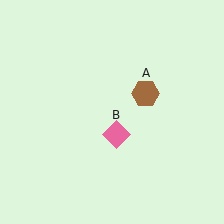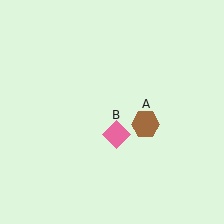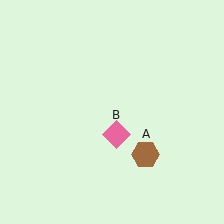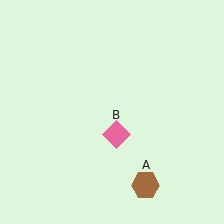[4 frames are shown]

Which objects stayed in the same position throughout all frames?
Pink diamond (object B) remained stationary.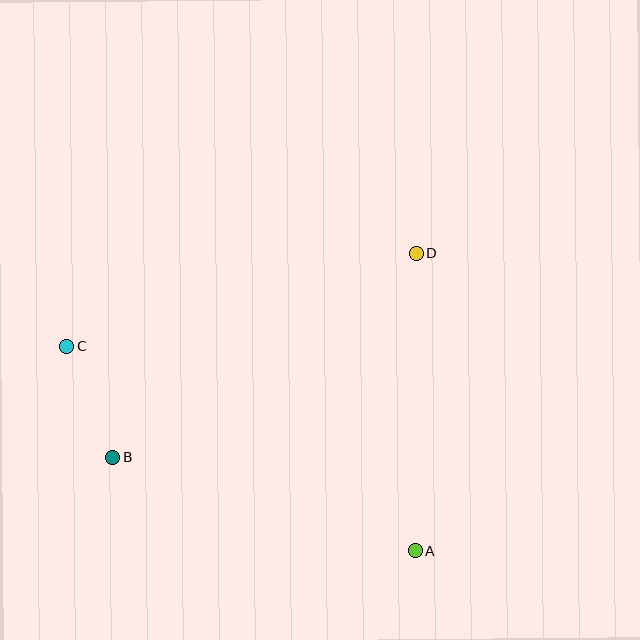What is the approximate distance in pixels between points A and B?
The distance between A and B is approximately 316 pixels.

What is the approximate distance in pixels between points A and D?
The distance between A and D is approximately 298 pixels.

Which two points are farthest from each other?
Points A and C are farthest from each other.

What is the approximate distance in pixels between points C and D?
The distance between C and D is approximately 362 pixels.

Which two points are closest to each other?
Points B and C are closest to each other.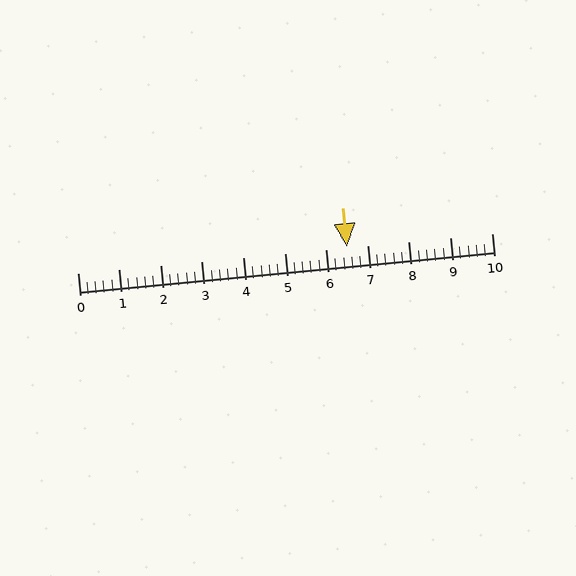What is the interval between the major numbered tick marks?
The major tick marks are spaced 1 units apart.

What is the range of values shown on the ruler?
The ruler shows values from 0 to 10.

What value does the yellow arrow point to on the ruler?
The yellow arrow points to approximately 6.5.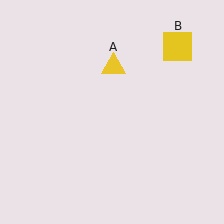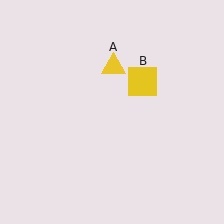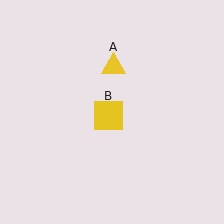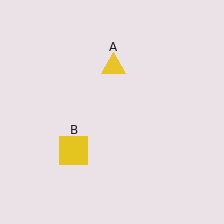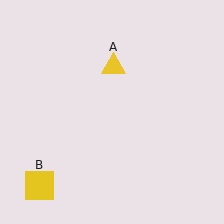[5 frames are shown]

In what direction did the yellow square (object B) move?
The yellow square (object B) moved down and to the left.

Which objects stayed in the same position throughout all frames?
Yellow triangle (object A) remained stationary.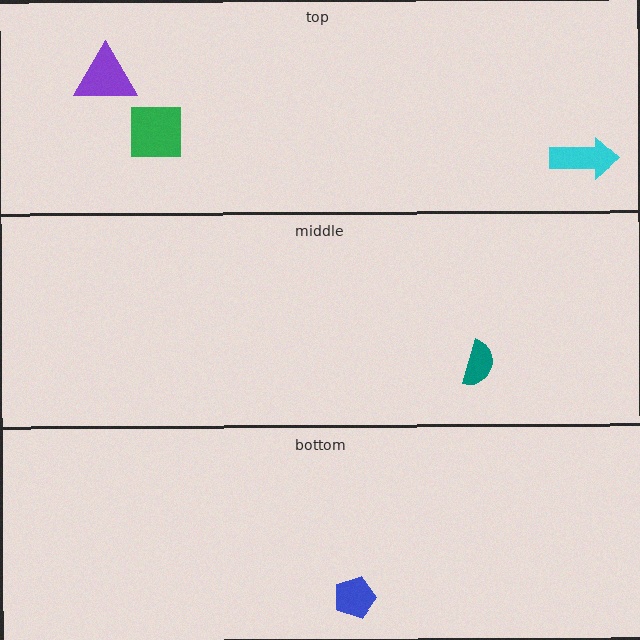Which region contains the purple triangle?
The top region.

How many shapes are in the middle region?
1.